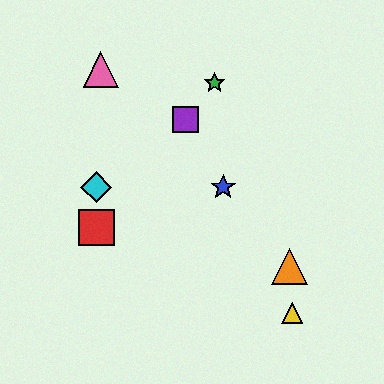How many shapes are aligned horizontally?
2 shapes (the blue star, the cyan diamond) are aligned horizontally.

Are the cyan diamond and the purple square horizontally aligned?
No, the cyan diamond is at y≈187 and the purple square is at y≈120.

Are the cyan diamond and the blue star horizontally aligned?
Yes, both are at y≈187.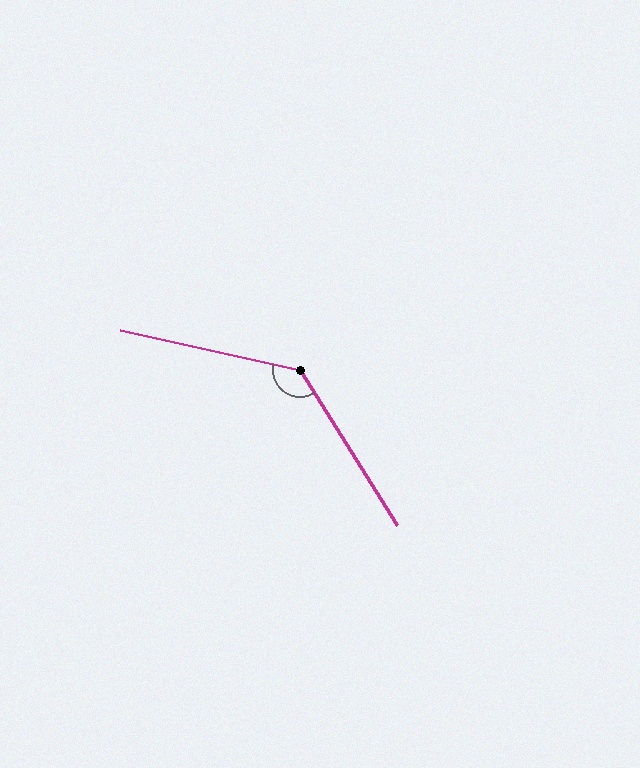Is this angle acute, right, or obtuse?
It is obtuse.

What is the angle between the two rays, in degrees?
Approximately 135 degrees.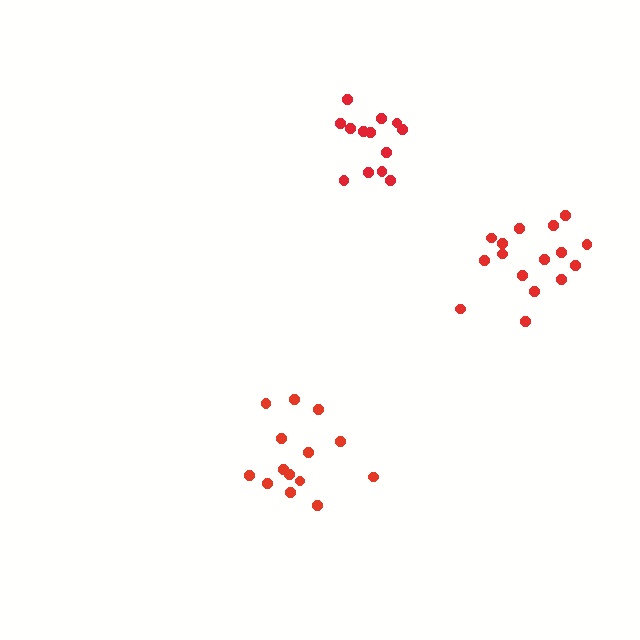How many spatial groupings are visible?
There are 3 spatial groupings.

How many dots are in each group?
Group 1: 13 dots, Group 2: 16 dots, Group 3: 14 dots (43 total).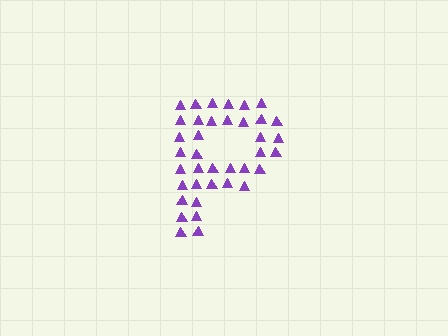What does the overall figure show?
The overall figure shows the letter P.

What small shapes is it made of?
It is made of small triangles.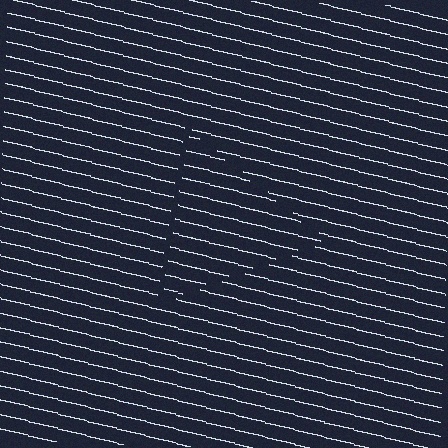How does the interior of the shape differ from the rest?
The interior of the shape contains the same grating, shifted by half a period — the contour is defined by the phase discontinuity where line-ends from the inner and outer gratings abut.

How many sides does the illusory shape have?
3 sides — the line-ends trace a triangle.